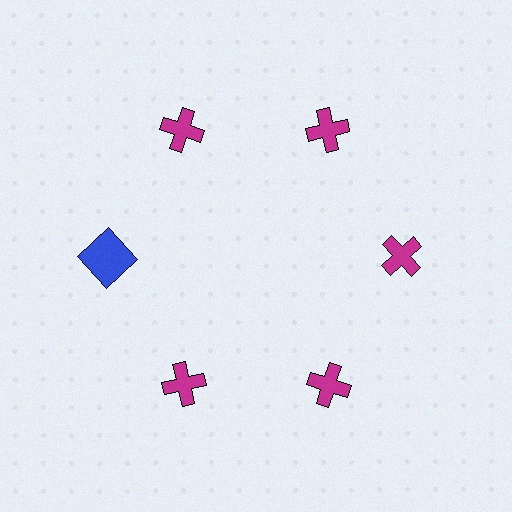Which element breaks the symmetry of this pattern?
The blue square at roughly the 9 o'clock position breaks the symmetry. All other shapes are magenta crosses.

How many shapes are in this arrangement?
There are 6 shapes arranged in a ring pattern.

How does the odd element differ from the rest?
It differs in both color (blue instead of magenta) and shape (square instead of cross).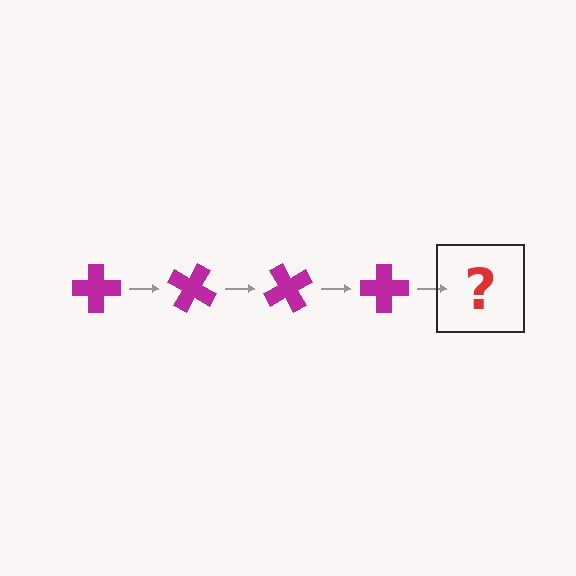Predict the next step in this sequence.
The next step is a magenta cross rotated 120 degrees.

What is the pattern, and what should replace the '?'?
The pattern is that the cross rotates 30 degrees each step. The '?' should be a magenta cross rotated 120 degrees.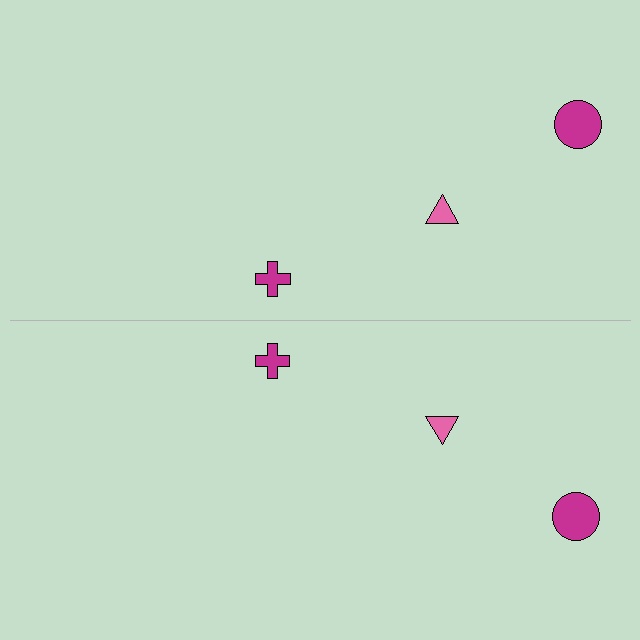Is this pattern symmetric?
Yes, this pattern has bilateral (reflection) symmetry.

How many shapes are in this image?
There are 6 shapes in this image.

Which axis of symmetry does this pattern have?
The pattern has a horizontal axis of symmetry running through the center of the image.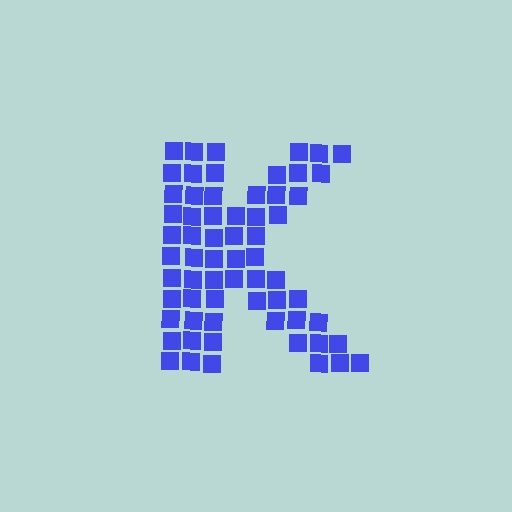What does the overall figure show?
The overall figure shows the letter K.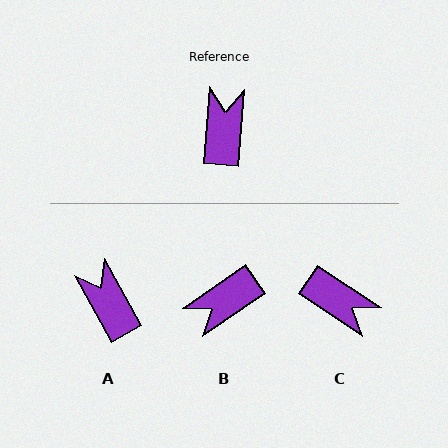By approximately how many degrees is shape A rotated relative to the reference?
Approximately 34 degrees counter-clockwise.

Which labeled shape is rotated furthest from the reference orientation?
B, about 129 degrees away.